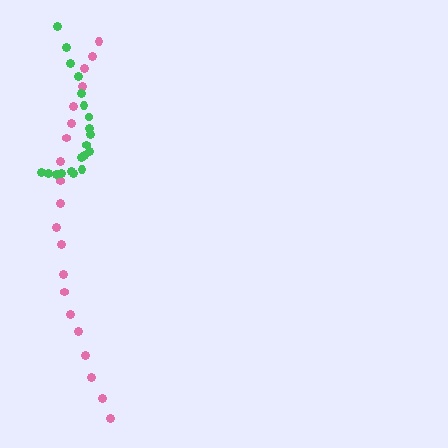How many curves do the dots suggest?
There are 2 distinct paths.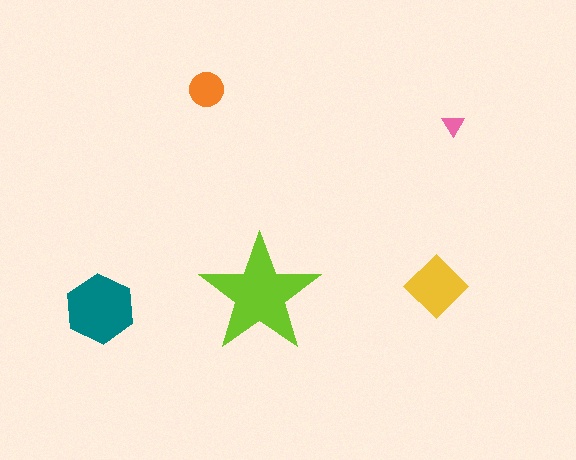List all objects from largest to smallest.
The lime star, the teal hexagon, the yellow diamond, the orange circle, the pink triangle.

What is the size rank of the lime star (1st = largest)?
1st.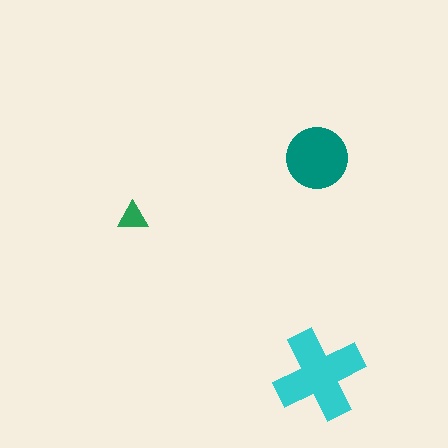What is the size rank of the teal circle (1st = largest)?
2nd.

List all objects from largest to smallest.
The cyan cross, the teal circle, the green triangle.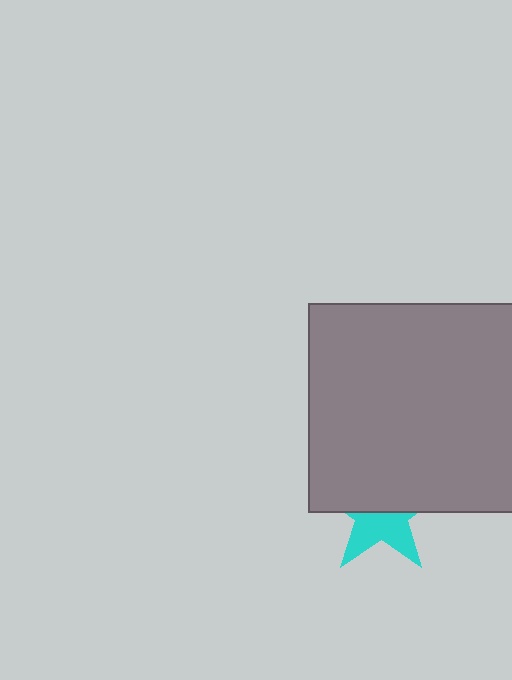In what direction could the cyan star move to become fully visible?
The cyan star could move down. That would shift it out from behind the gray square entirely.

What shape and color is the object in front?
The object in front is a gray square.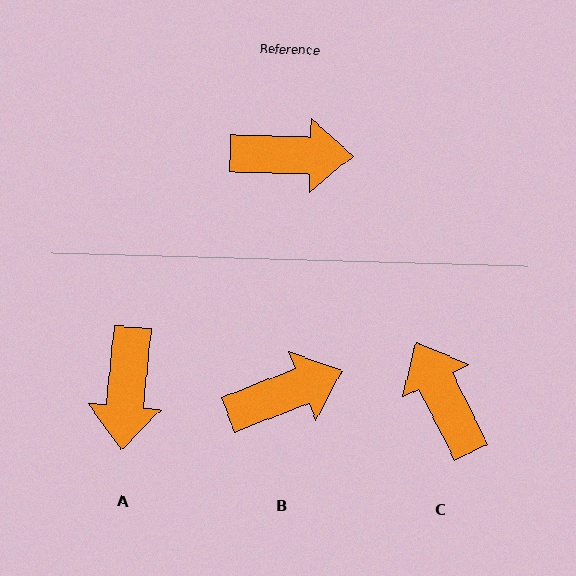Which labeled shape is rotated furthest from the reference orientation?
C, about 118 degrees away.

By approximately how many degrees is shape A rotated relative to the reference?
Approximately 94 degrees clockwise.